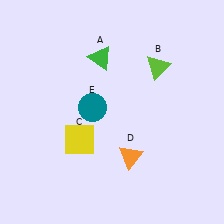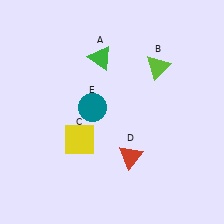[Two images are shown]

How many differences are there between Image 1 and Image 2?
There is 1 difference between the two images.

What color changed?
The triangle (D) changed from orange in Image 1 to red in Image 2.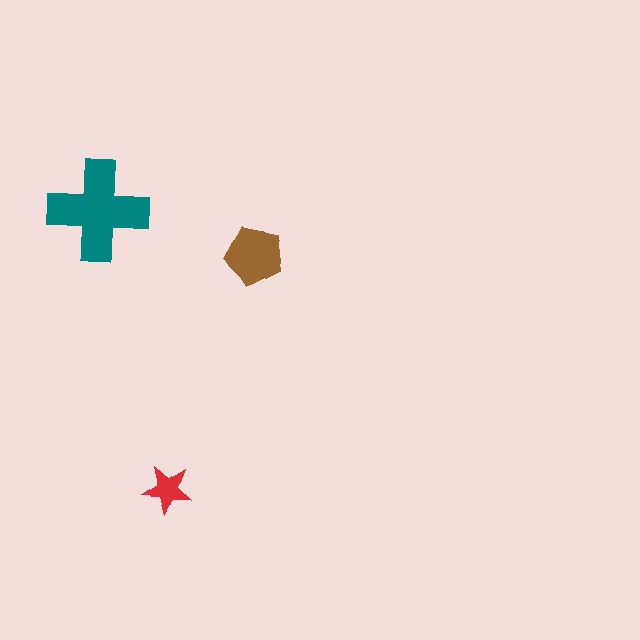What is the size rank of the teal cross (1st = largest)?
1st.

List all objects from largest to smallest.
The teal cross, the brown pentagon, the red star.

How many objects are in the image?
There are 3 objects in the image.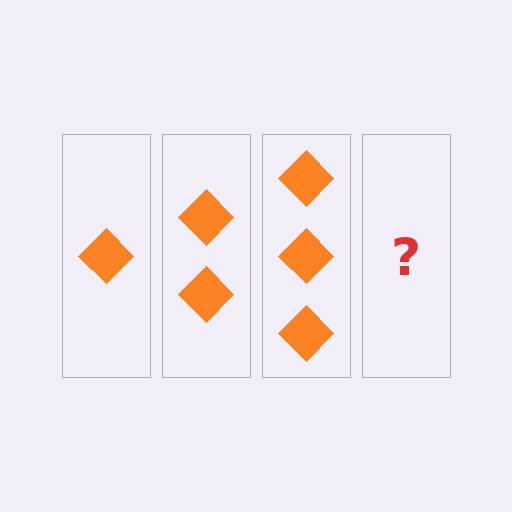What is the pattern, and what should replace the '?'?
The pattern is that each step adds one more diamond. The '?' should be 4 diamonds.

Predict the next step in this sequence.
The next step is 4 diamonds.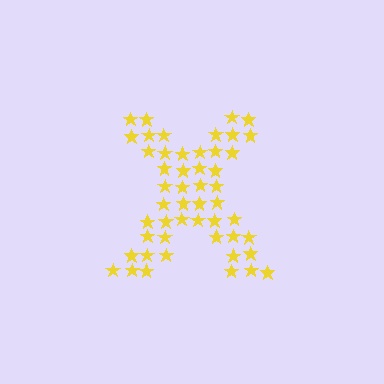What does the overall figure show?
The overall figure shows the letter X.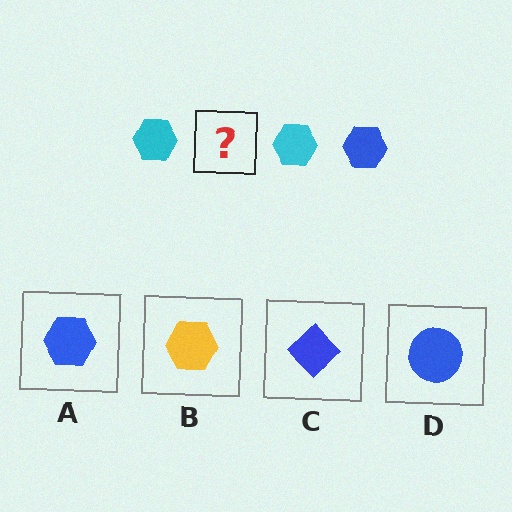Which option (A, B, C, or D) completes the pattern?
A.